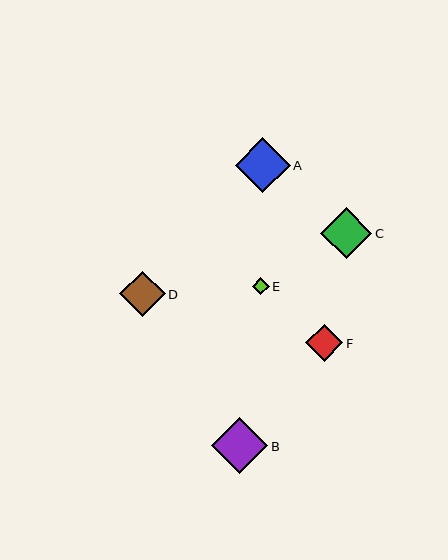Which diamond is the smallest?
Diamond E is the smallest with a size of approximately 17 pixels.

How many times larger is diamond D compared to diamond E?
Diamond D is approximately 2.7 times the size of diamond E.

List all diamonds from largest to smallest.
From largest to smallest: B, A, C, D, F, E.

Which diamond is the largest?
Diamond B is the largest with a size of approximately 56 pixels.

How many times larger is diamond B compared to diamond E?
Diamond B is approximately 3.3 times the size of diamond E.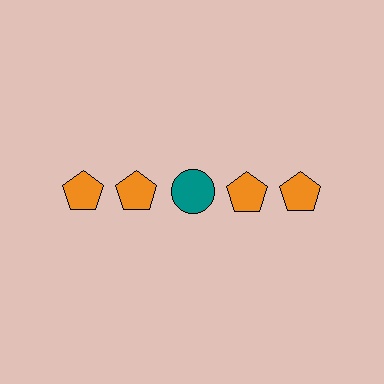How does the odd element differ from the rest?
It differs in both color (teal instead of orange) and shape (circle instead of pentagon).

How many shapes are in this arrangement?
There are 5 shapes arranged in a grid pattern.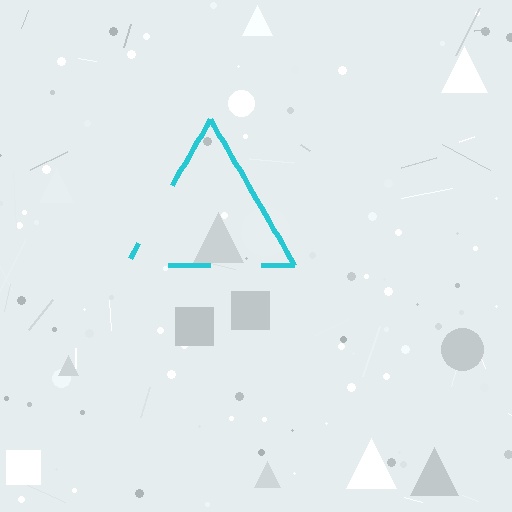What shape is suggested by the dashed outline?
The dashed outline suggests a triangle.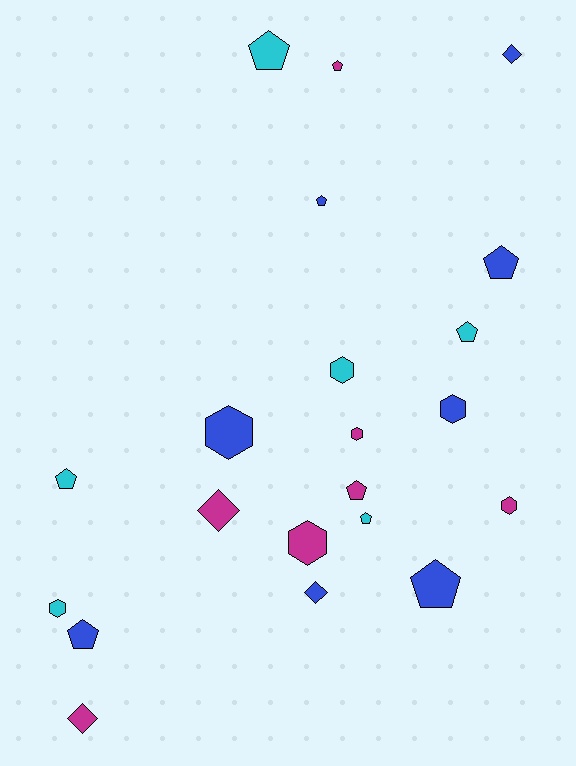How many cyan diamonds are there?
There are no cyan diamonds.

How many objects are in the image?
There are 21 objects.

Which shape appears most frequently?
Pentagon, with 10 objects.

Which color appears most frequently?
Blue, with 8 objects.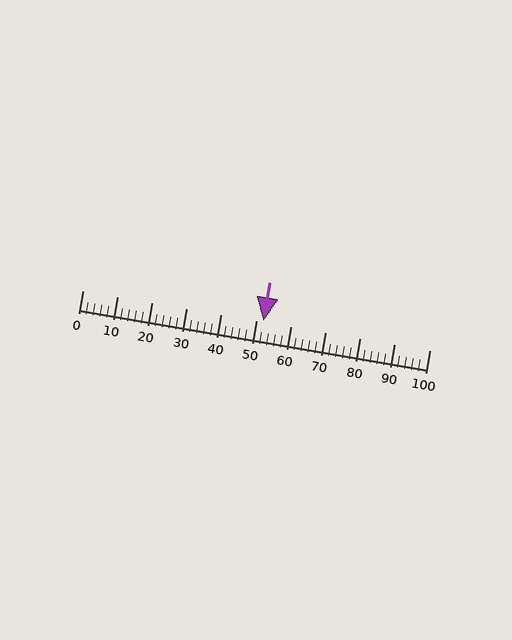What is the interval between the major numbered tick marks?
The major tick marks are spaced 10 units apart.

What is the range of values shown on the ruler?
The ruler shows values from 0 to 100.